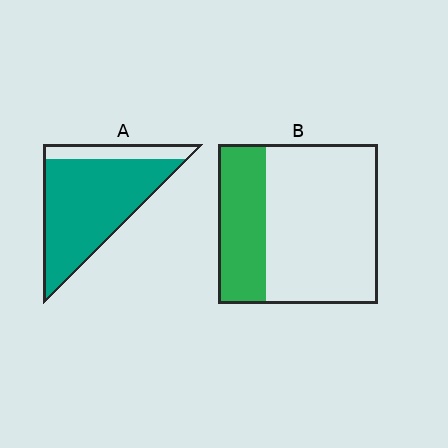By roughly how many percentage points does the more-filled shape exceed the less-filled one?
By roughly 50 percentage points (A over B).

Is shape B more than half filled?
No.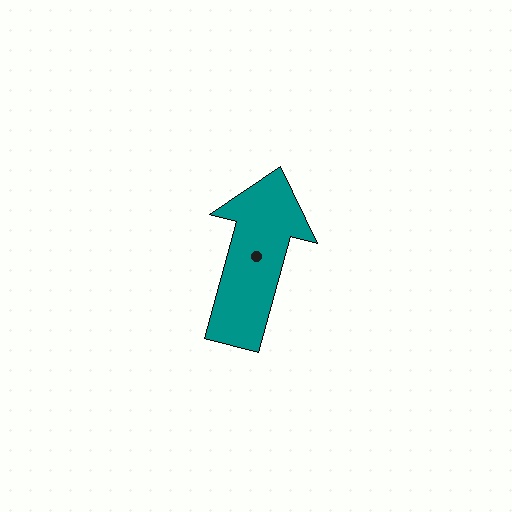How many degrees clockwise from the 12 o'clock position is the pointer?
Approximately 15 degrees.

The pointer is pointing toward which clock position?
Roughly 1 o'clock.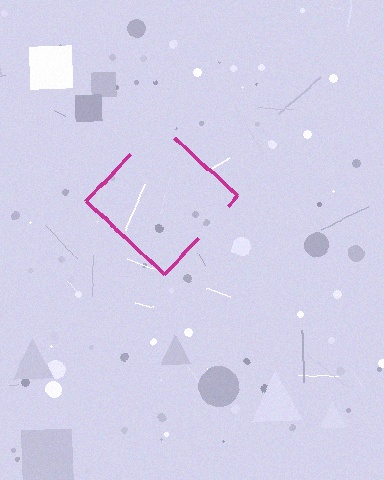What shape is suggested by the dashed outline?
The dashed outline suggests a diamond.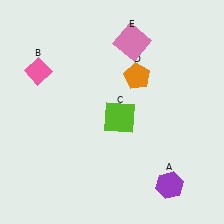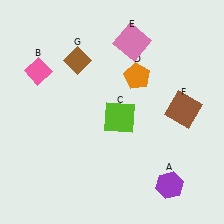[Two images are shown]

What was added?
A brown square (F), a brown diamond (G) were added in Image 2.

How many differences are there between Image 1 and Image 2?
There are 2 differences between the two images.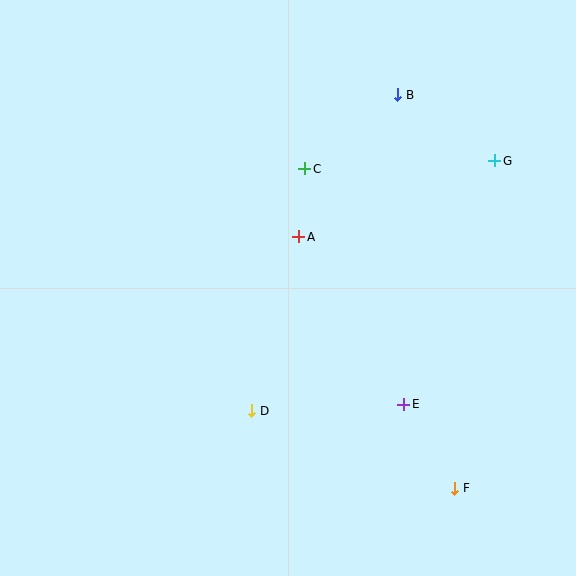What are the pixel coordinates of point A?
Point A is at (299, 237).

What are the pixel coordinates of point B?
Point B is at (398, 95).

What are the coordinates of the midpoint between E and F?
The midpoint between E and F is at (429, 446).